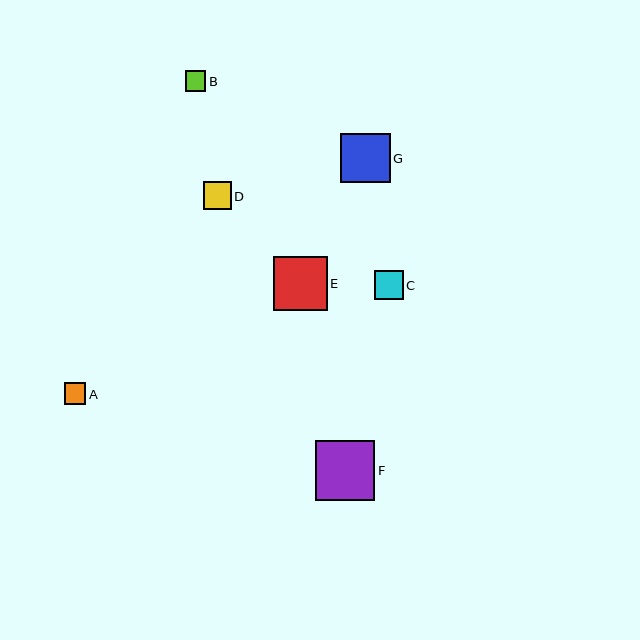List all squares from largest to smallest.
From largest to smallest: F, E, G, C, D, A, B.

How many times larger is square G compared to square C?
Square G is approximately 1.7 times the size of square C.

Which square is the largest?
Square F is the largest with a size of approximately 59 pixels.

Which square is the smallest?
Square B is the smallest with a size of approximately 21 pixels.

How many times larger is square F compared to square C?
Square F is approximately 2.1 times the size of square C.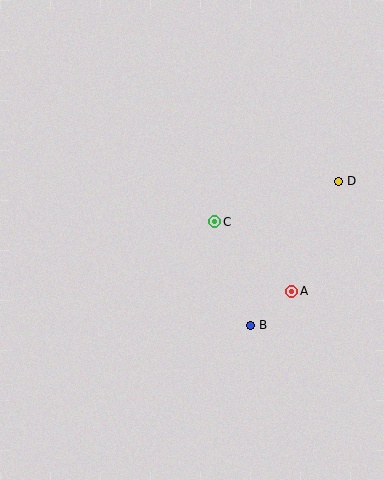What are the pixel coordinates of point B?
Point B is at (251, 325).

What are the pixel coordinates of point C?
Point C is at (215, 222).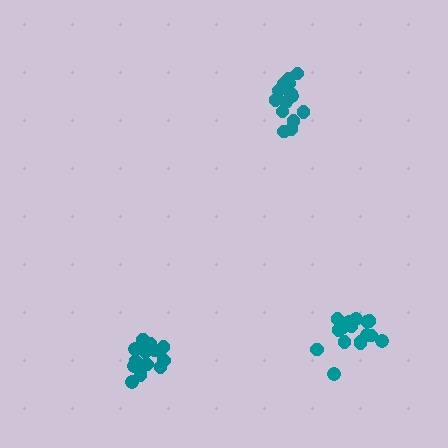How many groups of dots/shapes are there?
There are 3 groups.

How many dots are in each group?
Group 1: 16 dots, Group 2: 18 dots, Group 3: 17 dots (51 total).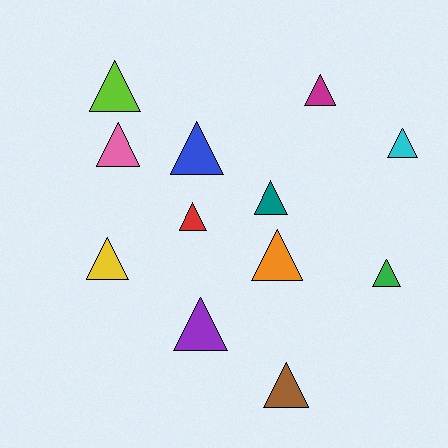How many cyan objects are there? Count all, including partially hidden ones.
There is 1 cyan object.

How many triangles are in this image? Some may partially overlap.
There are 12 triangles.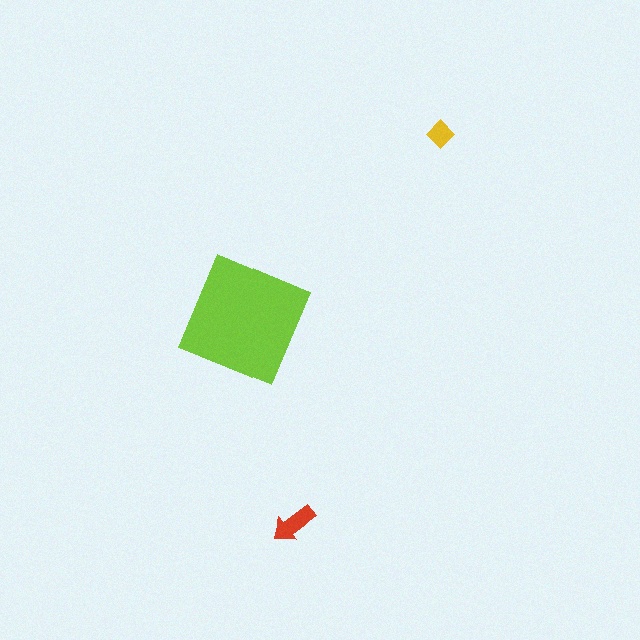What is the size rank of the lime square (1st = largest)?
1st.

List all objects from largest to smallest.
The lime square, the red arrow, the yellow diamond.